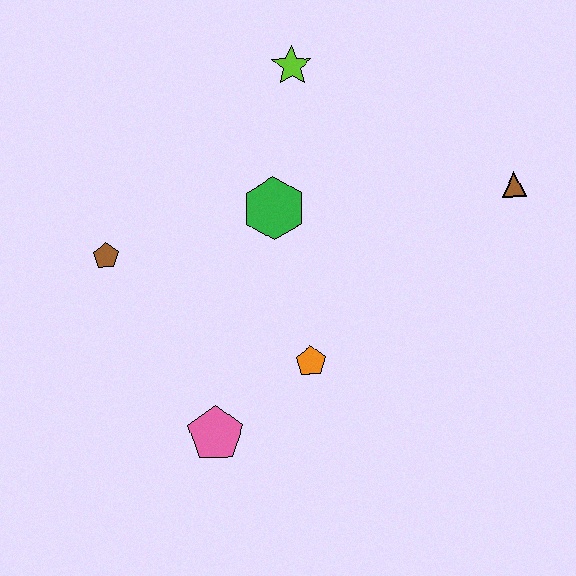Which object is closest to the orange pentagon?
The pink pentagon is closest to the orange pentagon.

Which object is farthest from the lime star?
The pink pentagon is farthest from the lime star.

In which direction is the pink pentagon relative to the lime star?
The pink pentagon is below the lime star.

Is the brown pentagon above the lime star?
No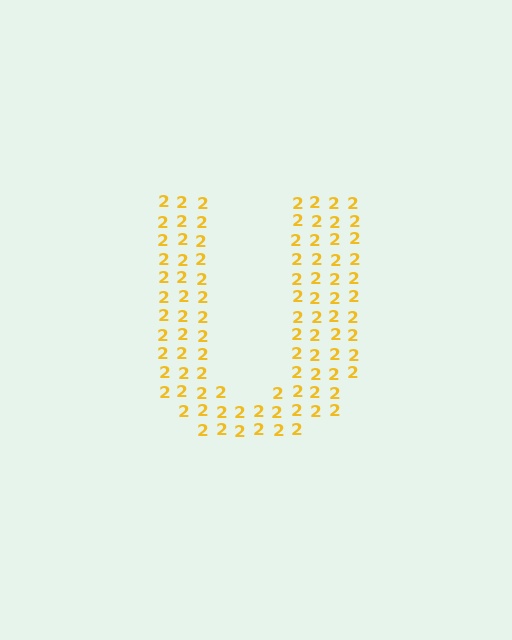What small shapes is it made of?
It is made of small digit 2's.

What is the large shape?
The large shape is the letter U.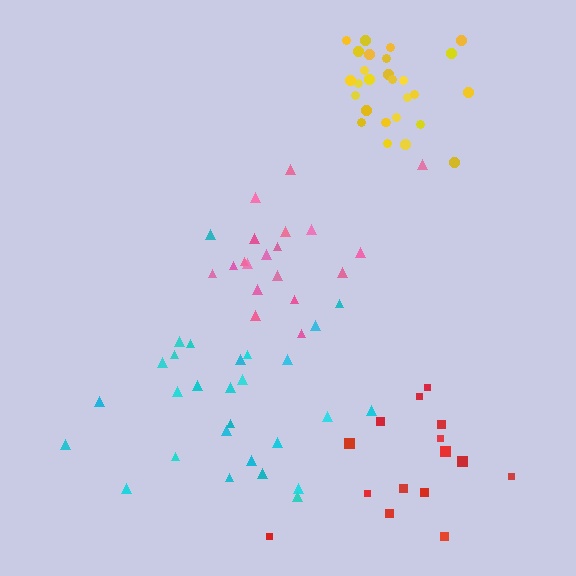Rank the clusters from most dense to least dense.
yellow, pink, cyan, red.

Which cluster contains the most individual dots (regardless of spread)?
Yellow (28).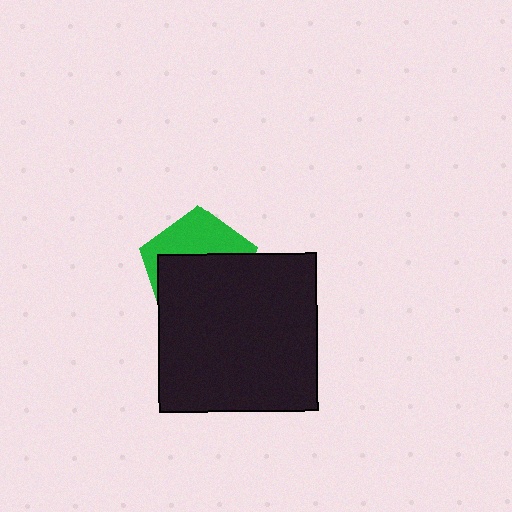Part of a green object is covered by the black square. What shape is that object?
It is a pentagon.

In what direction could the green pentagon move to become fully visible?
The green pentagon could move up. That would shift it out from behind the black square entirely.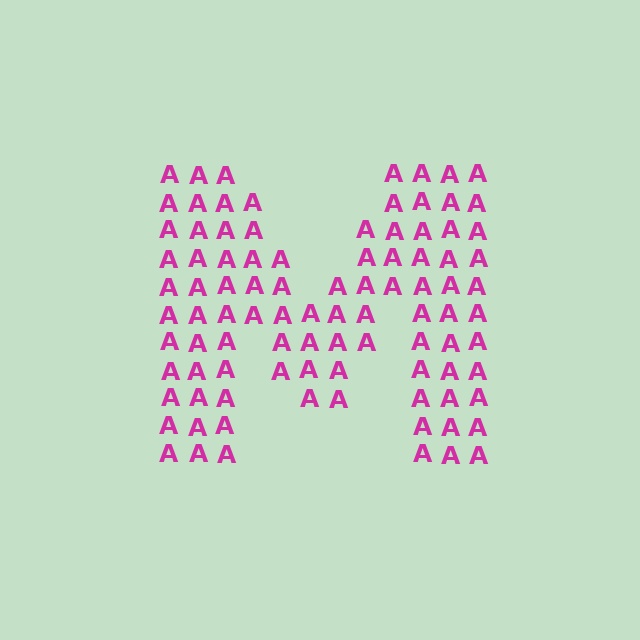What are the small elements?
The small elements are letter A's.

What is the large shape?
The large shape is the letter M.